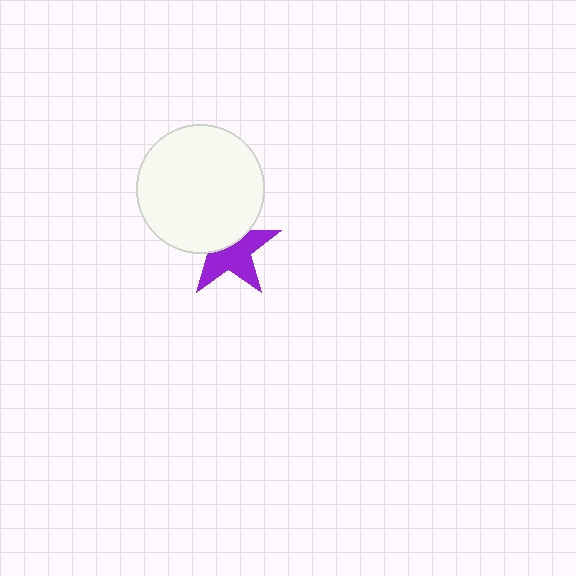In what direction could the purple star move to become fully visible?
The purple star could move down. That would shift it out from behind the white circle entirely.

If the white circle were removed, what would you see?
You would see the complete purple star.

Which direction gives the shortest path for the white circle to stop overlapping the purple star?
Moving up gives the shortest separation.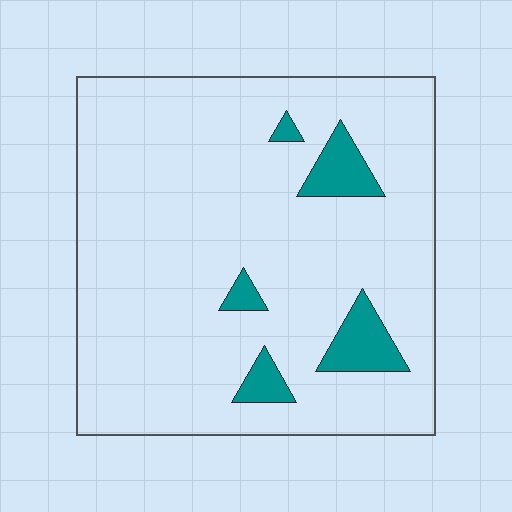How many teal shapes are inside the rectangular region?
5.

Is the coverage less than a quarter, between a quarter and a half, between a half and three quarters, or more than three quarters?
Less than a quarter.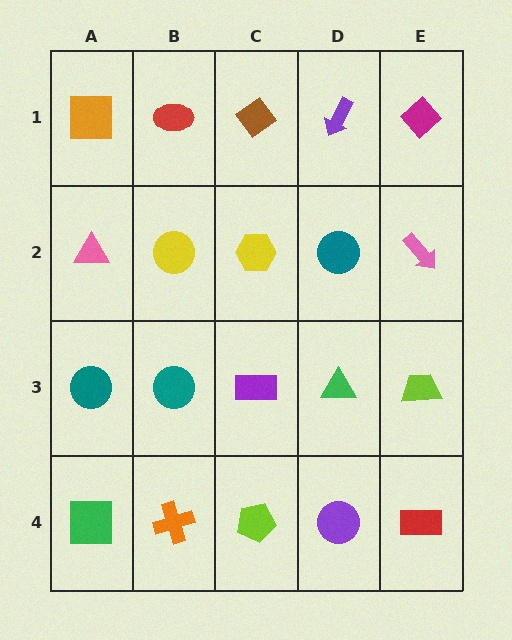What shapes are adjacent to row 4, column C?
A purple rectangle (row 3, column C), an orange cross (row 4, column B), a purple circle (row 4, column D).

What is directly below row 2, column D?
A green triangle.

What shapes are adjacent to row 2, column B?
A red ellipse (row 1, column B), a teal circle (row 3, column B), a pink triangle (row 2, column A), a yellow hexagon (row 2, column C).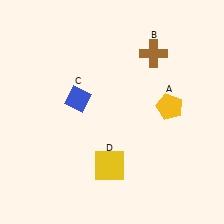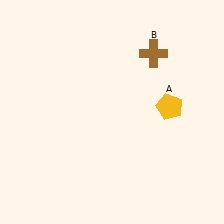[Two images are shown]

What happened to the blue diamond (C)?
The blue diamond (C) was removed in Image 2. It was in the top-left area of Image 1.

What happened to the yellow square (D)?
The yellow square (D) was removed in Image 2. It was in the bottom-left area of Image 1.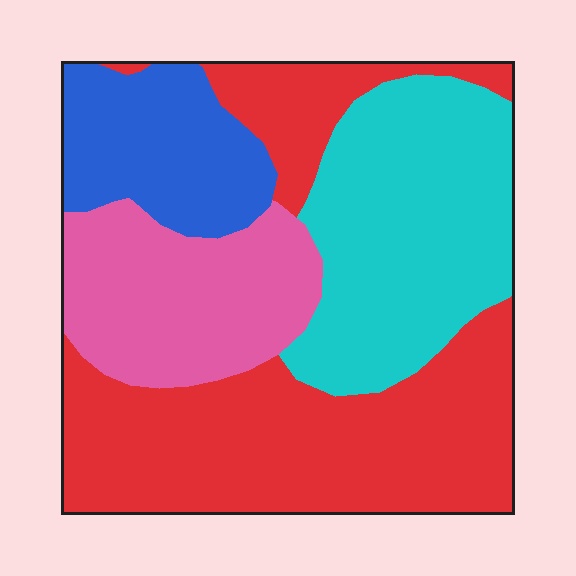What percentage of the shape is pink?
Pink covers roughly 20% of the shape.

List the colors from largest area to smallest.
From largest to smallest: red, cyan, pink, blue.